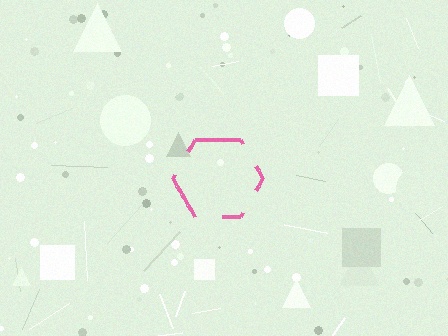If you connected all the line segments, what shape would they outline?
They would outline a hexagon.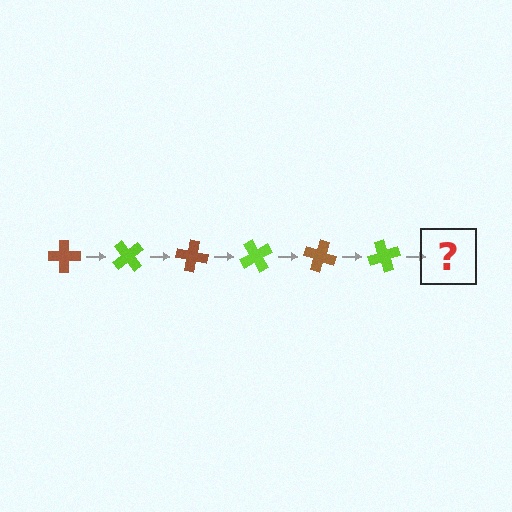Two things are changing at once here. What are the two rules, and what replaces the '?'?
The two rules are that it rotates 50 degrees each step and the color cycles through brown and lime. The '?' should be a brown cross, rotated 300 degrees from the start.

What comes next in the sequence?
The next element should be a brown cross, rotated 300 degrees from the start.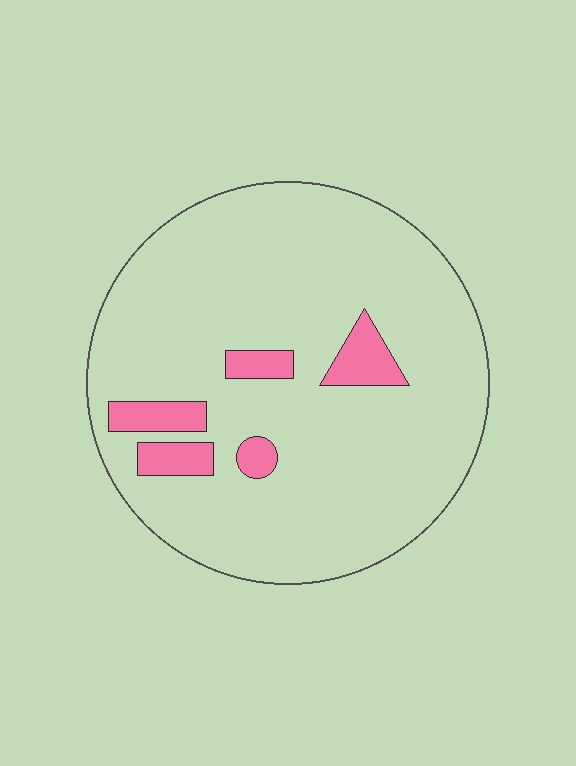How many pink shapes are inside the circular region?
5.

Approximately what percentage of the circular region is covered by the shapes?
Approximately 10%.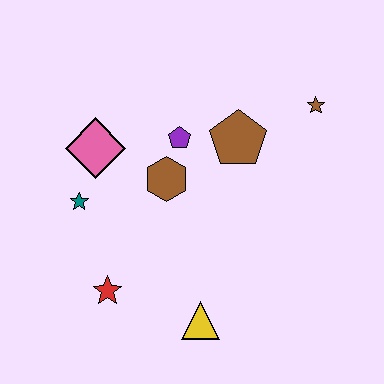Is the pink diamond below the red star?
No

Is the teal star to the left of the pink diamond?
Yes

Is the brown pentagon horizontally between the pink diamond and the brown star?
Yes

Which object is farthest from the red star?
The brown star is farthest from the red star.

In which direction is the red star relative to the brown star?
The red star is to the left of the brown star.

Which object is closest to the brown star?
The brown pentagon is closest to the brown star.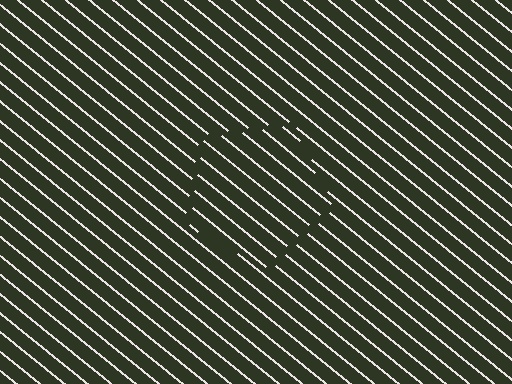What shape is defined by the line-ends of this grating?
An illusory pentagon. The interior of the shape contains the same grating, shifted by half a period — the contour is defined by the phase discontinuity where line-ends from the inner and outer gratings abut.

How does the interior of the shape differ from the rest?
The interior of the shape contains the same grating, shifted by half a period — the contour is defined by the phase discontinuity where line-ends from the inner and outer gratings abut.